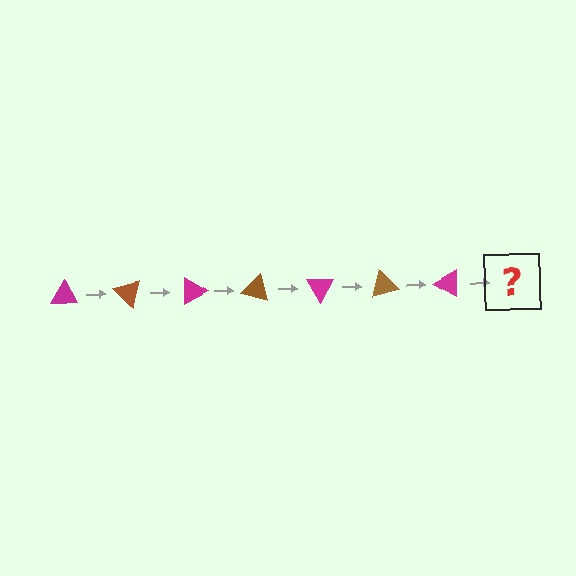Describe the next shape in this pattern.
It should be a brown triangle, rotated 315 degrees from the start.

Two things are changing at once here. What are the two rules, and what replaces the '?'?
The two rules are that it rotates 45 degrees each step and the color cycles through magenta and brown. The '?' should be a brown triangle, rotated 315 degrees from the start.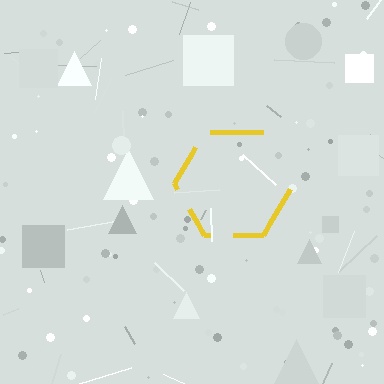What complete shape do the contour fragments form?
The contour fragments form a hexagon.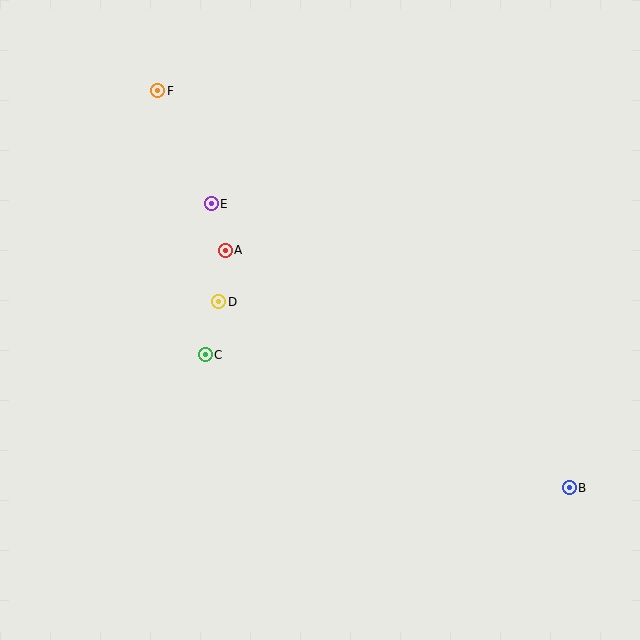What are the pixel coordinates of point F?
Point F is at (158, 91).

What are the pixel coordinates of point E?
Point E is at (211, 204).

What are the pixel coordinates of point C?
Point C is at (205, 355).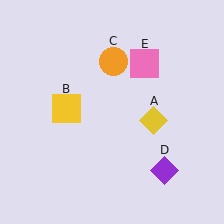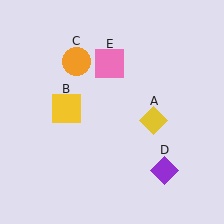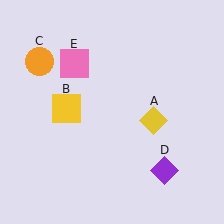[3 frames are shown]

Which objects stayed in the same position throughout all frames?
Yellow diamond (object A) and yellow square (object B) and purple diamond (object D) remained stationary.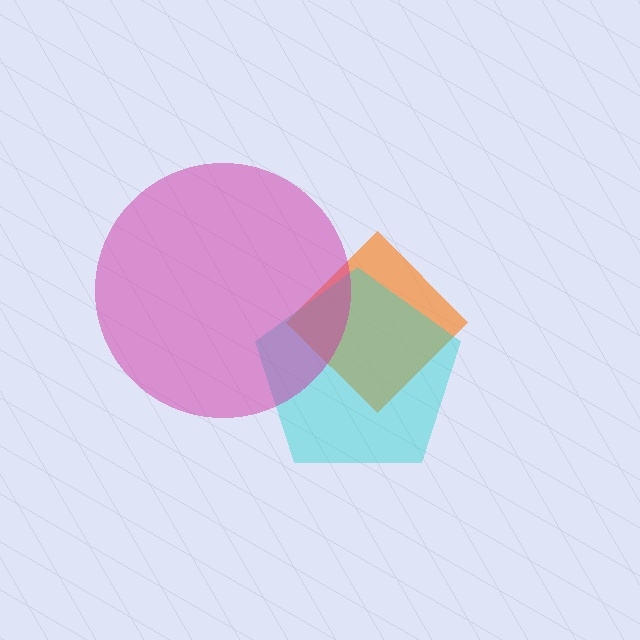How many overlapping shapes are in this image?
There are 3 overlapping shapes in the image.